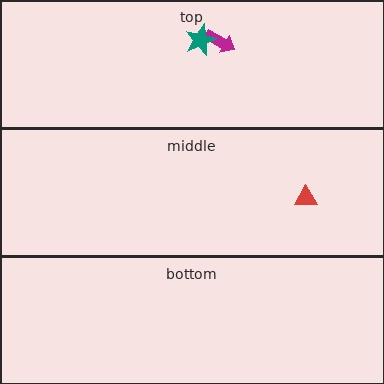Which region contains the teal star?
The top region.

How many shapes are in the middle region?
1.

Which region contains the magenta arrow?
The top region.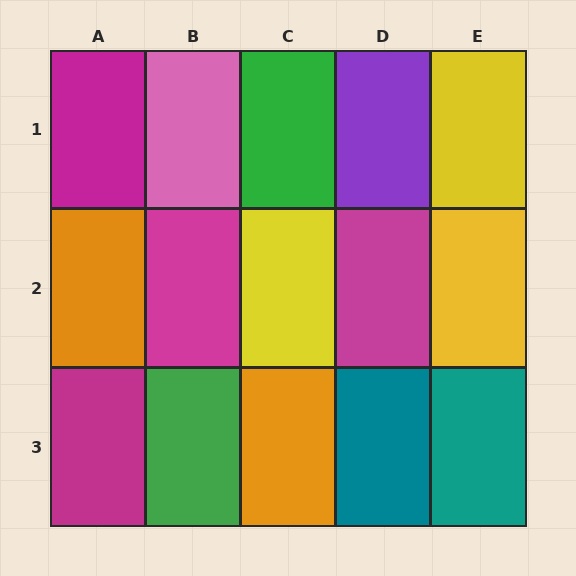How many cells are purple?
1 cell is purple.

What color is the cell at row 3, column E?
Teal.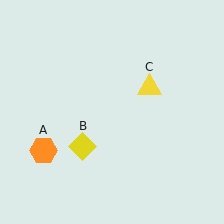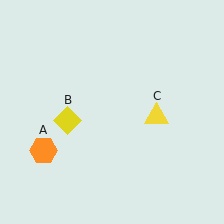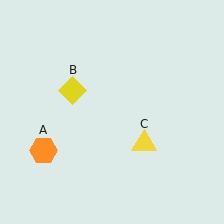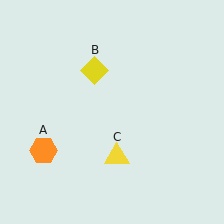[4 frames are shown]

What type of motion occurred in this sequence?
The yellow diamond (object B), yellow triangle (object C) rotated clockwise around the center of the scene.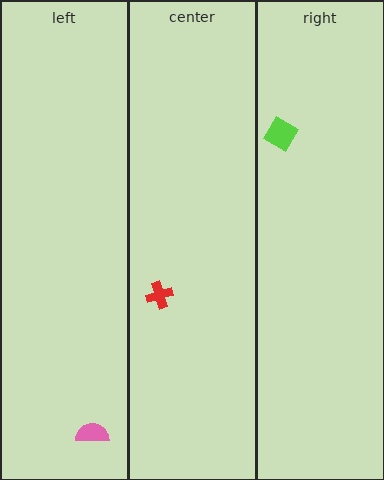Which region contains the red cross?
The center region.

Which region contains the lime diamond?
The right region.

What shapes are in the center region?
The red cross.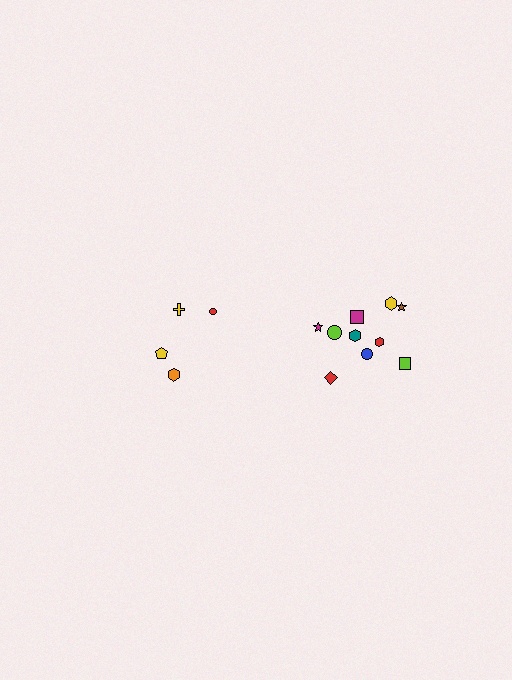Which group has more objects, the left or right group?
The right group.